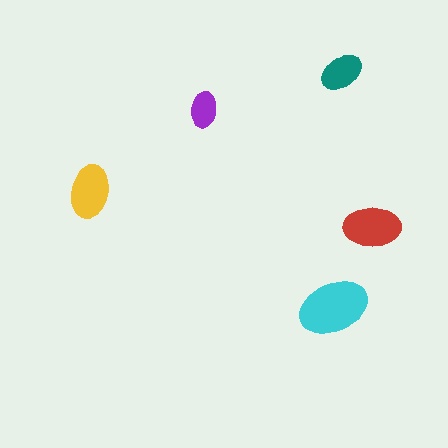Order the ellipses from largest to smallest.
the cyan one, the red one, the yellow one, the teal one, the purple one.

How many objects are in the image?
There are 5 objects in the image.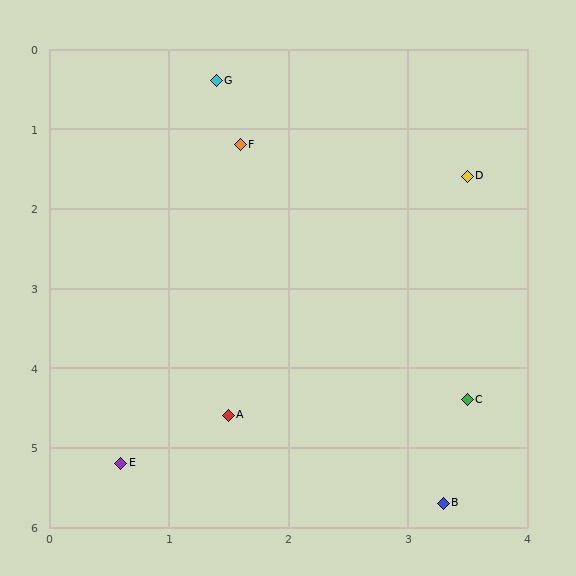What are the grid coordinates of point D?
Point D is at approximately (3.5, 1.6).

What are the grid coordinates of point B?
Point B is at approximately (3.3, 5.7).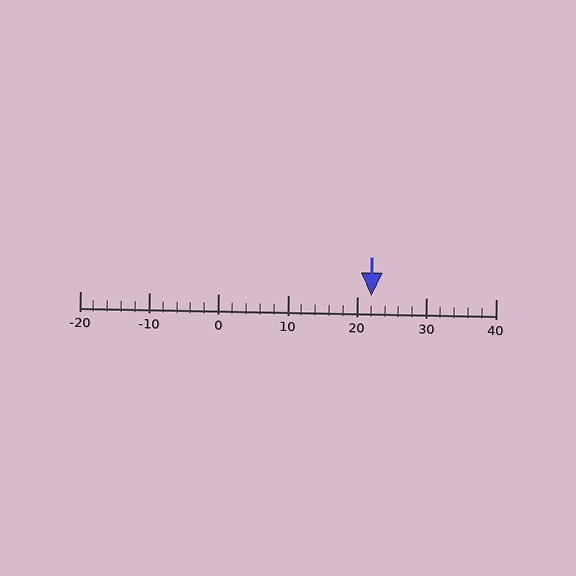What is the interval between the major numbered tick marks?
The major tick marks are spaced 10 units apart.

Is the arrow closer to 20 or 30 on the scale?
The arrow is closer to 20.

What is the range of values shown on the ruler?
The ruler shows values from -20 to 40.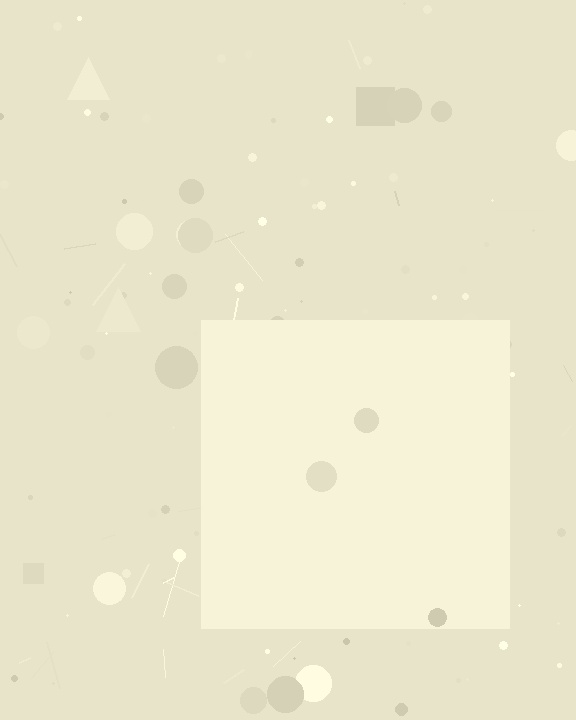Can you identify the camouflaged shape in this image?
The camouflaged shape is a square.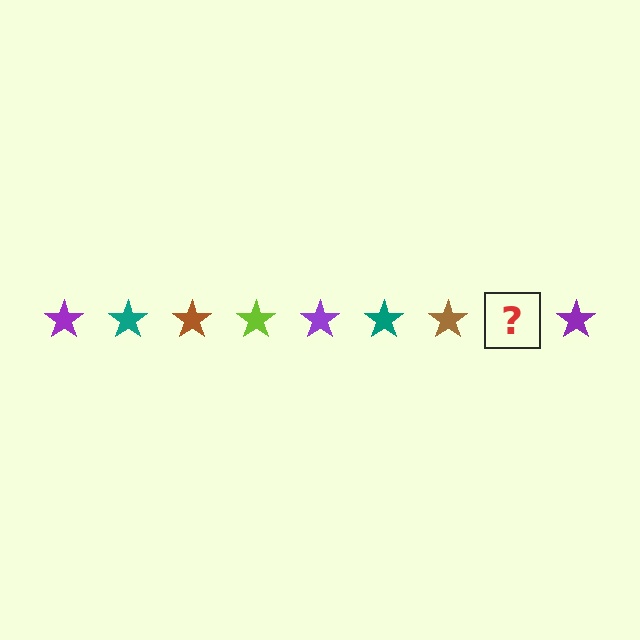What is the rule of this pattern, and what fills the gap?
The rule is that the pattern cycles through purple, teal, brown, lime stars. The gap should be filled with a lime star.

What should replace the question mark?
The question mark should be replaced with a lime star.